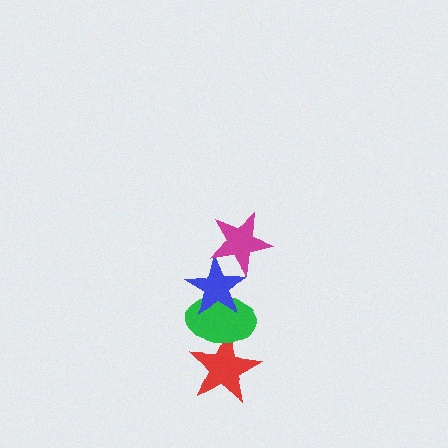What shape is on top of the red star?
The green ellipse is on top of the red star.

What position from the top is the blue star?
The blue star is 2nd from the top.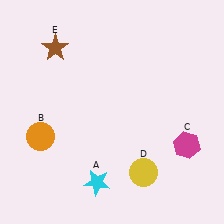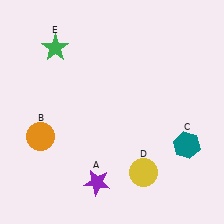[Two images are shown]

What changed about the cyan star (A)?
In Image 1, A is cyan. In Image 2, it changed to purple.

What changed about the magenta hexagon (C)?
In Image 1, C is magenta. In Image 2, it changed to teal.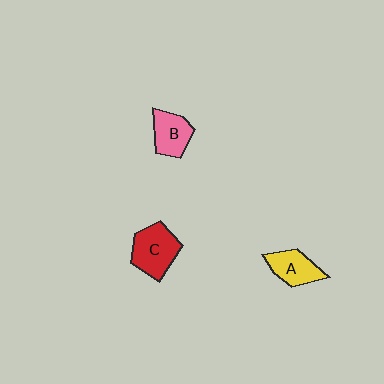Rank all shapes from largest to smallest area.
From largest to smallest: C (red), B (pink), A (yellow).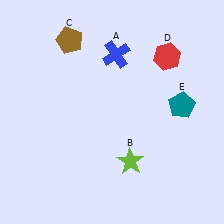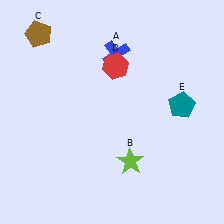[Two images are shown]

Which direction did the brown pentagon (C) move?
The brown pentagon (C) moved left.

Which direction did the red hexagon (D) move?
The red hexagon (D) moved left.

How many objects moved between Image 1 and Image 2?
2 objects moved between the two images.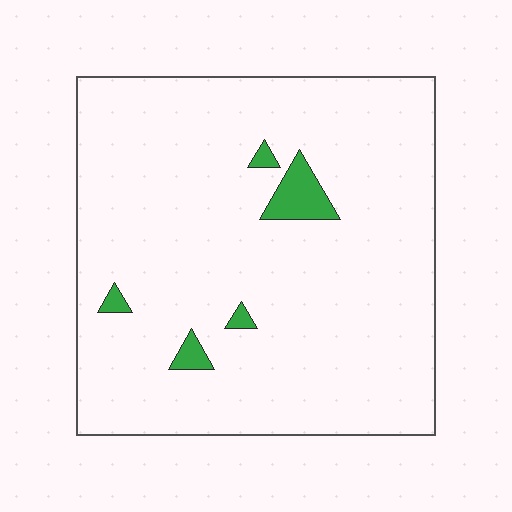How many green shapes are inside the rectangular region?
5.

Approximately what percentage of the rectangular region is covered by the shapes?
Approximately 5%.